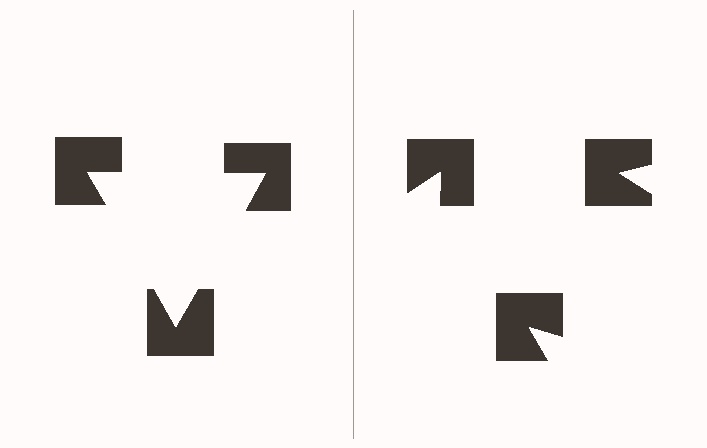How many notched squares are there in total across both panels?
6 — 3 on each side.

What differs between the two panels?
The notched squares are positioned identically on both sides; only the wedge orientations differ. On the left they align to a triangle; on the right they are misaligned.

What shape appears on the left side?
An illusory triangle.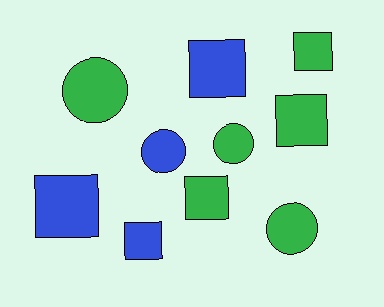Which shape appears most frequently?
Square, with 6 objects.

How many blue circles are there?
There is 1 blue circle.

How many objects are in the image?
There are 10 objects.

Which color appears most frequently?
Green, with 6 objects.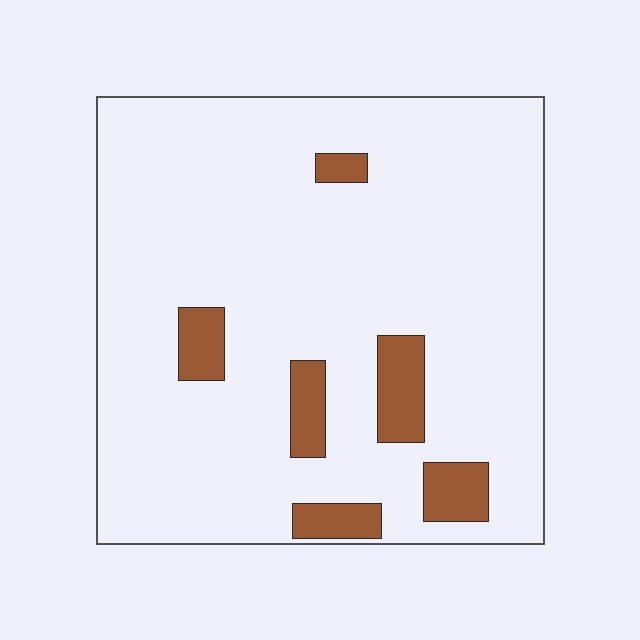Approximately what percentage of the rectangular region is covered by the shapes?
Approximately 10%.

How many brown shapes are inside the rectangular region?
6.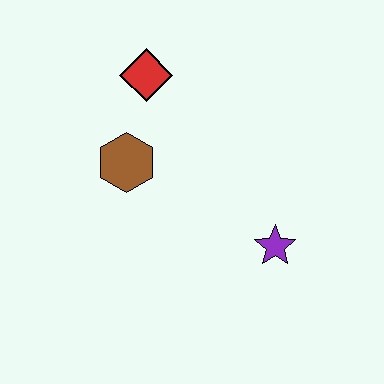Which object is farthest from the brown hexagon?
The purple star is farthest from the brown hexagon.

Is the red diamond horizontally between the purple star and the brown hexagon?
Yes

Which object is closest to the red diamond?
The brown hexagon is closest to the red diamond.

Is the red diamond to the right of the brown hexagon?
Yes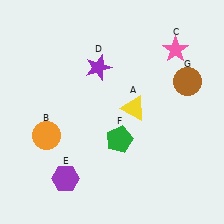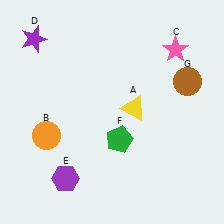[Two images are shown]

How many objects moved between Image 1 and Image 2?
1 object moved between the two images.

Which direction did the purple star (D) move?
The purple star (D) moved left.